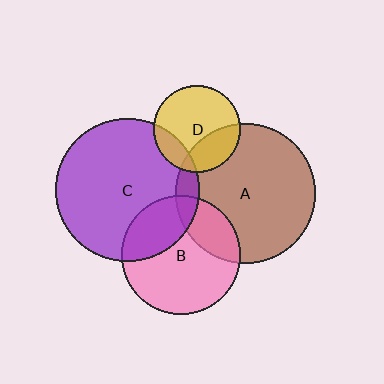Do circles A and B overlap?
Yes.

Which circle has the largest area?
Circle C (purple).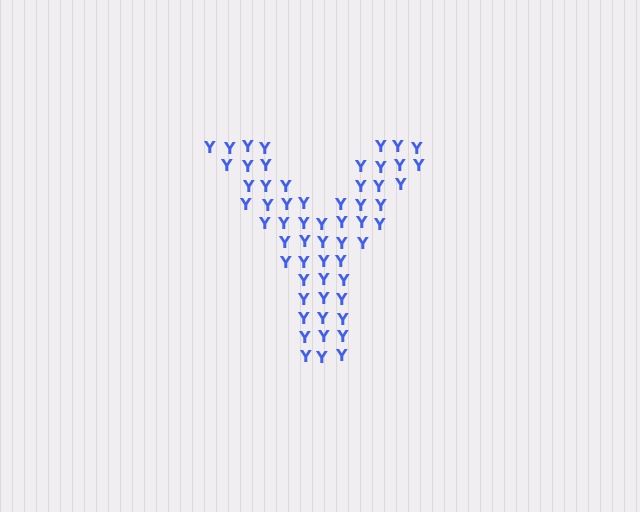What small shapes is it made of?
It is made of small letter Y's.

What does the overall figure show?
The overall figure shows the letter Y.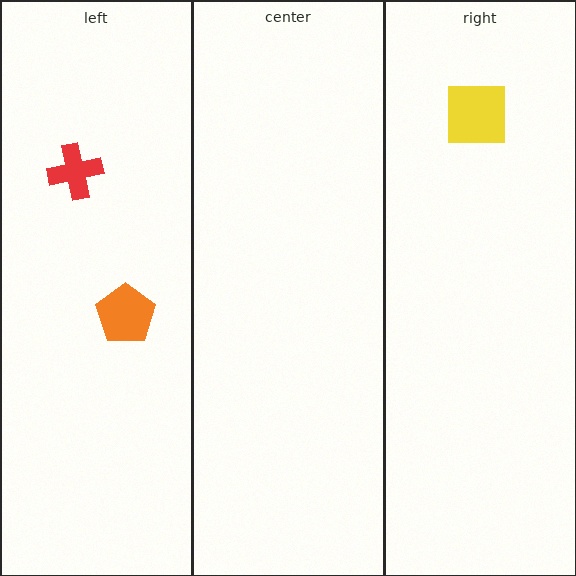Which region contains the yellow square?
The right region.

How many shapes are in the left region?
2.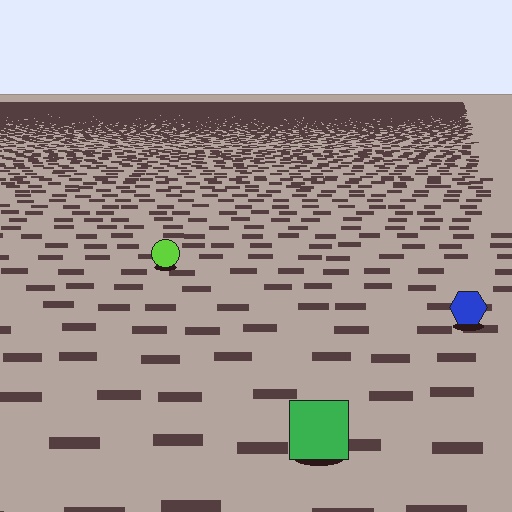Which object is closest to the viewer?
The green square is closest. The texture marks near it are larger and more spread out.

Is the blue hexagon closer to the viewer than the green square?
No. The green square is closer — you can tell from the texture gradient: the ground texture is coarser near it.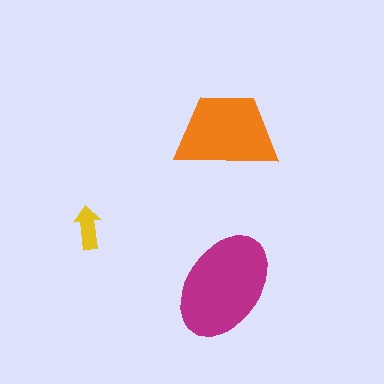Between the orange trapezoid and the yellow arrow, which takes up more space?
The orange trapezoid.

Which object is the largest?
The magenta ellipse.